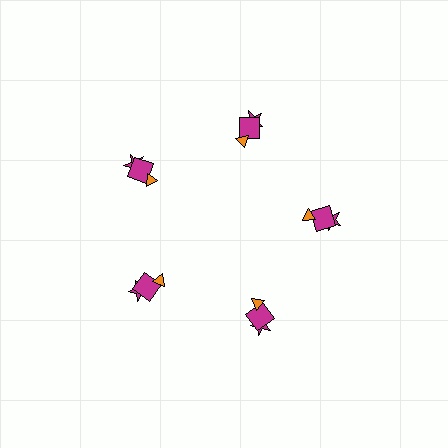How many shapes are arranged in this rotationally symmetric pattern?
There are 15 shapes, arranged in 5 groups of 3.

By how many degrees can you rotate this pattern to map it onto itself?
The pattern maps onto itself every 72 degrees of rotation.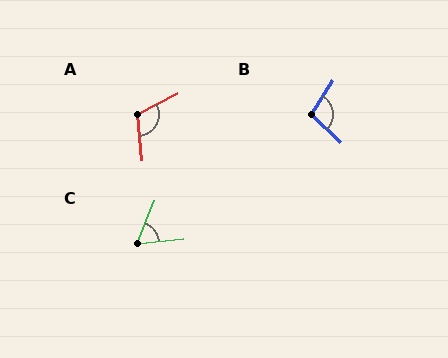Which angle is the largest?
A, at approximately 112 degrees.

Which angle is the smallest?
C, at approximately 61 degrees.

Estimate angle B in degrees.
Approximately 100 degrees.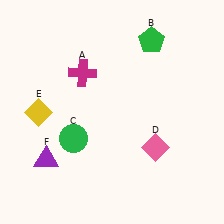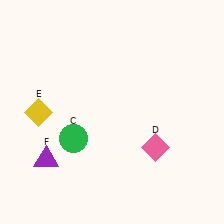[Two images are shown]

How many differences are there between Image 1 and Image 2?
There are 2 differences between the two images.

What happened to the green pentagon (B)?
The green pentagon (B) was removed in Image 2. It was in the top-right area of Image 1.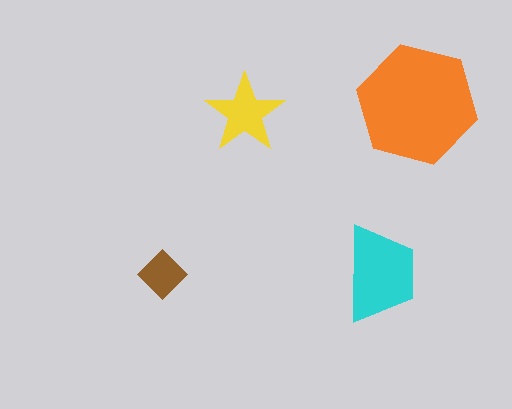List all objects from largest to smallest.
The orange hexagon, the cyan trapezoid, the yellow star, the brown diamond.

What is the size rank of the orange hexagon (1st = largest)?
1st.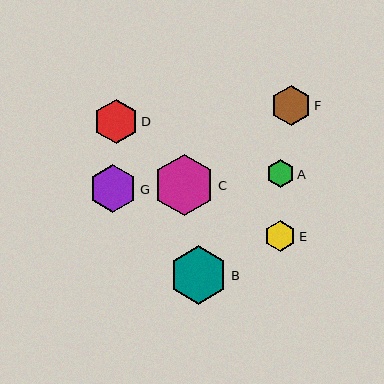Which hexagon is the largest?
Hexagon C is the largest with a size of approximately 61 pixels.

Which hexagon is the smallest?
Hexagon A is the smallest with a size of approximately 28 pixels.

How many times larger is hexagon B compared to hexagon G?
Hexagon B is approximately 1.2 times the size of hexagon G.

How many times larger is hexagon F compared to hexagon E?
Hexagon F is approximately 1.3 times the size of hexagon E.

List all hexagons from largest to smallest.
From largest to smallest: C, B, G, D, F, E, A.